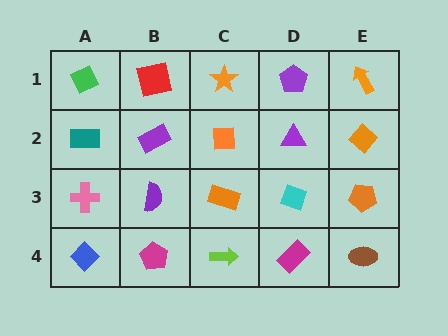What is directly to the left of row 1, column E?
A purple pentagon.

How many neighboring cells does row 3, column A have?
3.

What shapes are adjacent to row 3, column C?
An orange square (row 2, column C), a lime arrow (row 4, column C), a purple semicircle (row 3, column B), a cyan diamond (row 3, column D).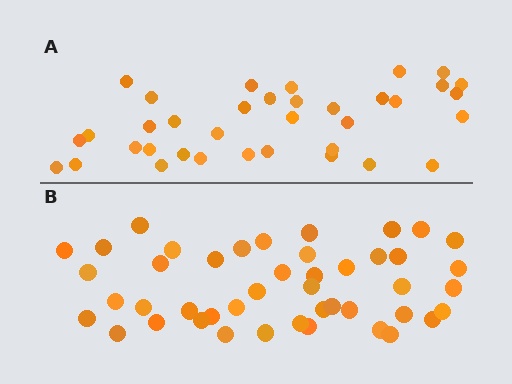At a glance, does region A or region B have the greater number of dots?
Region B (the bottom region) has more dots.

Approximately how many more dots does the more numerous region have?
Region B has roughly 8 or so more dots than region A.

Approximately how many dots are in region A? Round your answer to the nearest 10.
About 40 dots. (The exact count is 36, which rounds to 40.)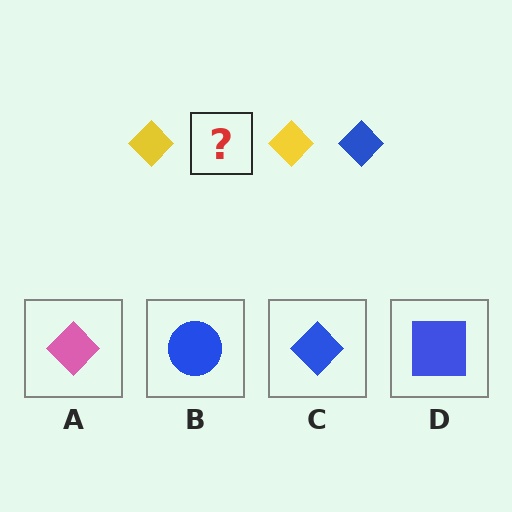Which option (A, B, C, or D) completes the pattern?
C.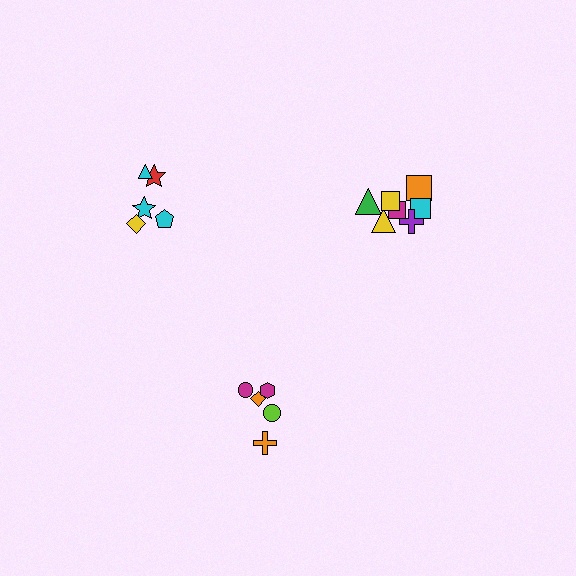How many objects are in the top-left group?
There are 5 objects.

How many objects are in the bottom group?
There are 5 objects.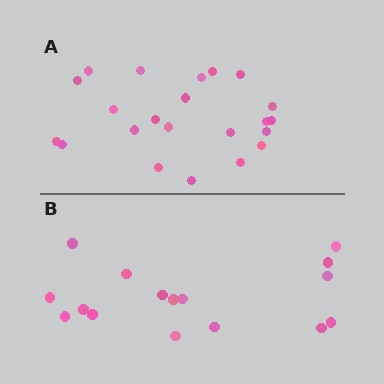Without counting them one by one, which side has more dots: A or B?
Region A (the top region) has more dots.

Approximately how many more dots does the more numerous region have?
Region A has about 6 more dots than region B.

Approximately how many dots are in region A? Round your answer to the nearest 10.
About 20 dots. (The exact count is 22, which rounds to 20.)